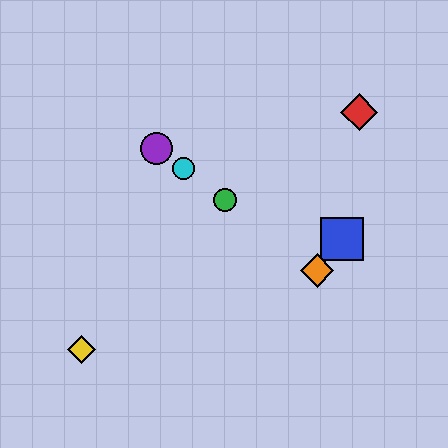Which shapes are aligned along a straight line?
The green circle, the purple circle, the orange diamond, the cyan circle are aligned along a straight line.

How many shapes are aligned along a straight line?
4 shapes (the green circle, the purple circle, the orange diamond, the cyan circle) are aligned along a straight line.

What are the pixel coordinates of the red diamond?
The red diamond is at (359, 112).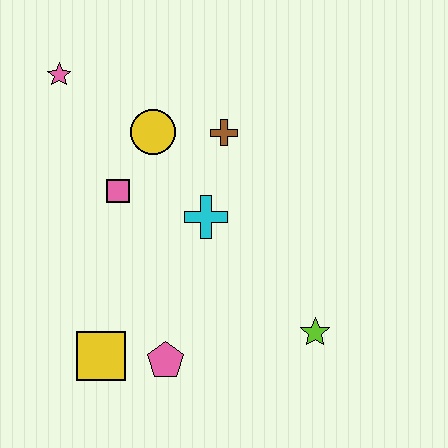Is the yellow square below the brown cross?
Yes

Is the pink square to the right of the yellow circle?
No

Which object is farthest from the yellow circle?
The lime star is farthest from the yellow circle.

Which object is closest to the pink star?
The yellow circle is closest to the pink star.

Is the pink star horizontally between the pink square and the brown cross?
No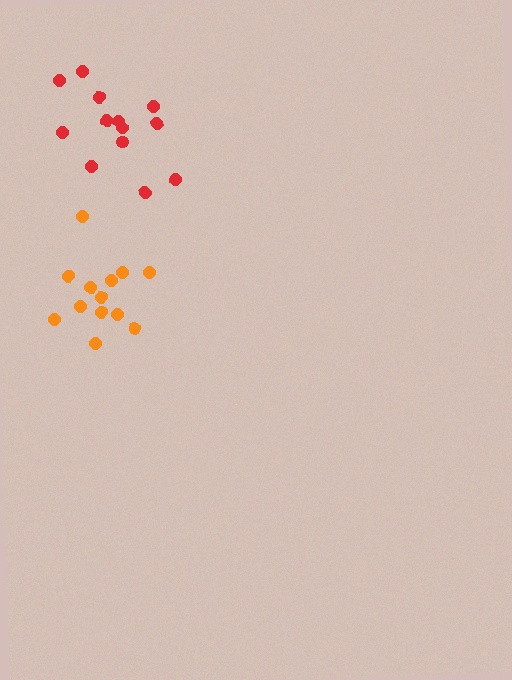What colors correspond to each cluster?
The clusters are colored: red, orange.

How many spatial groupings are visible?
There are 2 spatial groupings.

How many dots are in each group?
Group 1: 13 dots, Group 2: 13 dots (26 total).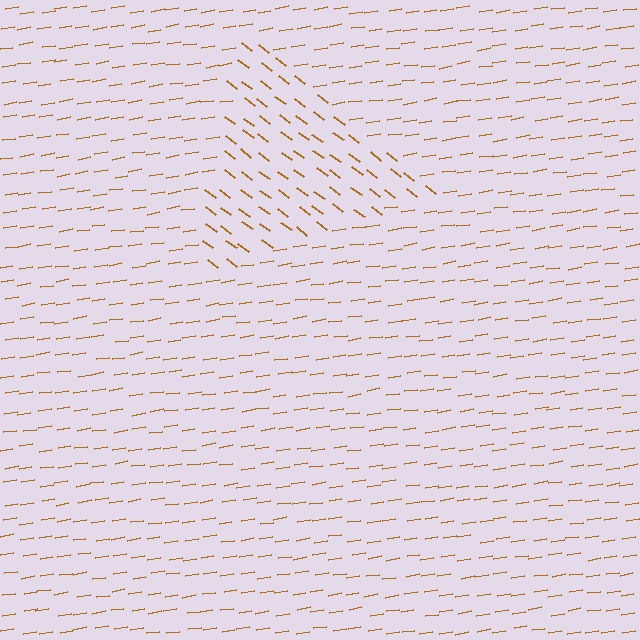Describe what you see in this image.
The image is filled with small brown line segments. A triangle region in the image has lines oriented differently from the surrounding lines, creating a visible texture boundary.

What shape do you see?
I see a triangle.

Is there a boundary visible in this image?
Yes, there is a texture boundary formed by a change in line orientation.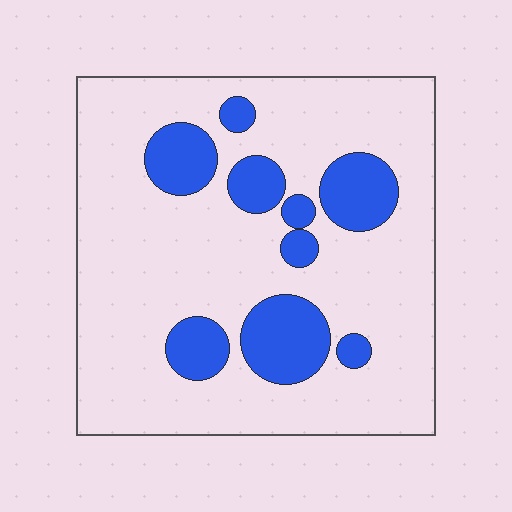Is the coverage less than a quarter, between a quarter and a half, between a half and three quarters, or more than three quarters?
Less than a quarter.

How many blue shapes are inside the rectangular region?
9.